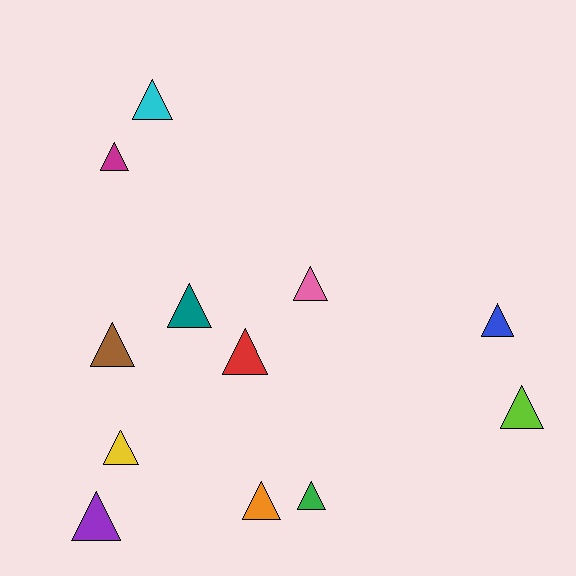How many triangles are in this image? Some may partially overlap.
There are 12 triangles.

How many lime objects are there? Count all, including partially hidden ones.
There is 1 lime object.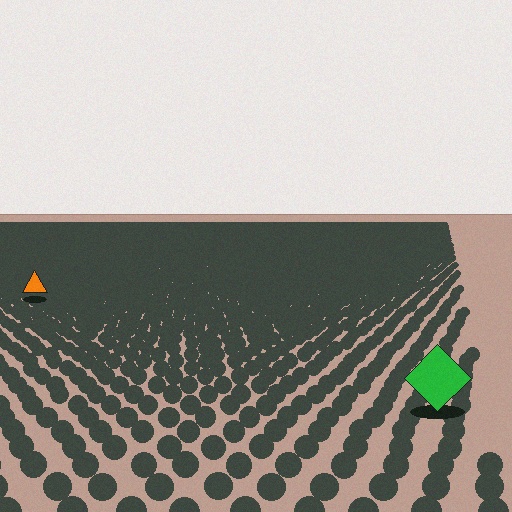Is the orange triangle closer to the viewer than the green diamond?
No. The green diamond is closer — you can tell from the texture gradient: the ground texture is coarser near it.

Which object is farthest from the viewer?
The orange triangle is farthest from the viewer. It appears smaller and the ground texture around it is denser.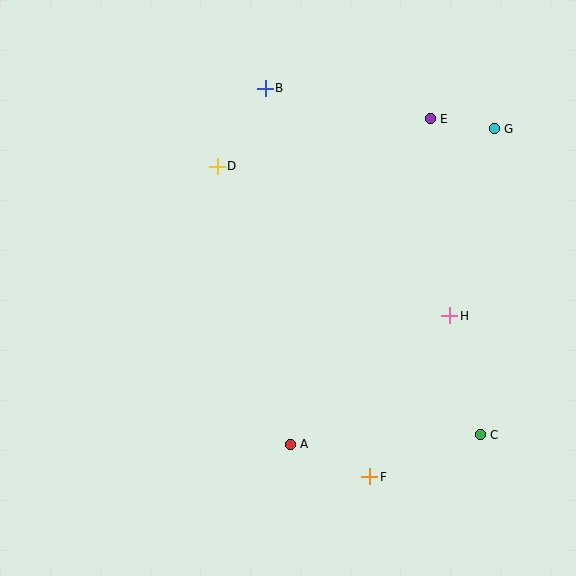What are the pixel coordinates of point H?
Point H is at (450, 316).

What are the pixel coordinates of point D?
Point D is at (217, 166).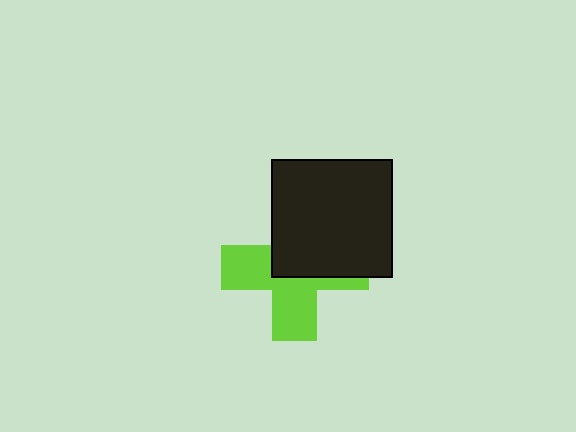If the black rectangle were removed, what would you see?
You would see the complete lime cross.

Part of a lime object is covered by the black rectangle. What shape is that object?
It is a cross.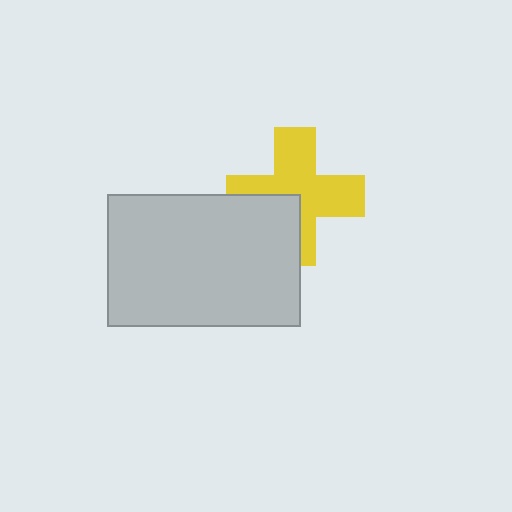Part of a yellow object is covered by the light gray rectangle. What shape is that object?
It is a cross.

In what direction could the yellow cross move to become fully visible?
The yellow cross could move toward the upper-right. That would shift it out from behind the light gray rectangle entirely.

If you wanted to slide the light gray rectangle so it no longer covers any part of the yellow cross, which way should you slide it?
Slide it toward the lower-left — that is the most direct way to separate the two shapes.